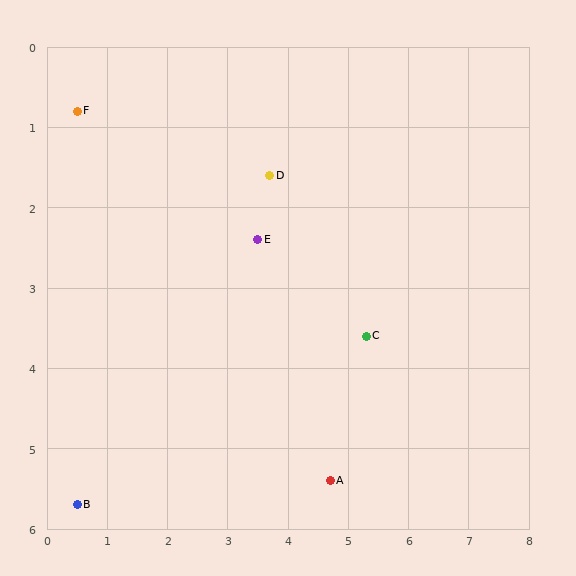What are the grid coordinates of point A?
Point A is at approximately (4.7, 5.4).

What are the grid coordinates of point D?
Point D is at approximately (3.7, 1.6).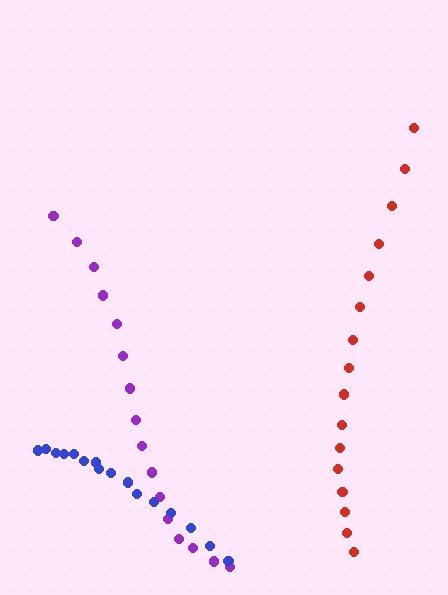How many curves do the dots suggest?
There are 3 distinct paths.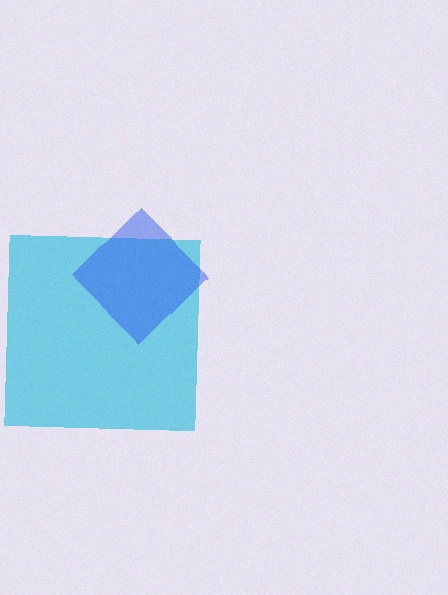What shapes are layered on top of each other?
The layered shapes are: a cyan square, a blue diamond.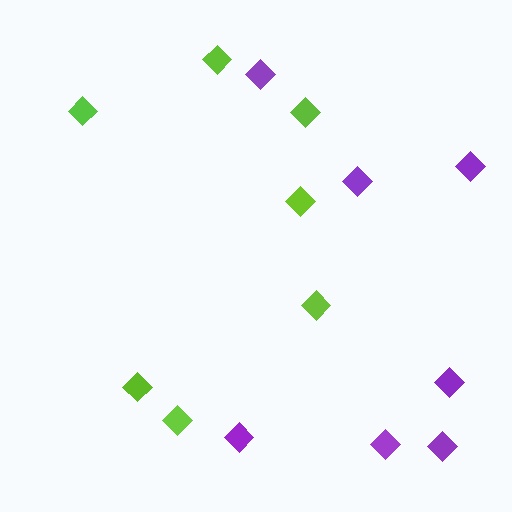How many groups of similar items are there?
There are 2 groups: one group of purple diamonds (7) and one group of lime diamonds (7).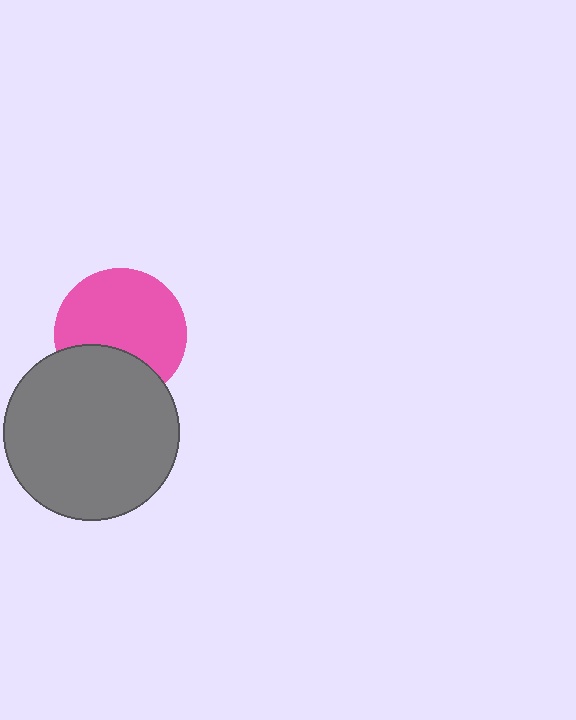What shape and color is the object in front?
The object in front is a gray circle.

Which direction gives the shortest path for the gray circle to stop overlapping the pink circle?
Moving down gives the shortest separation.